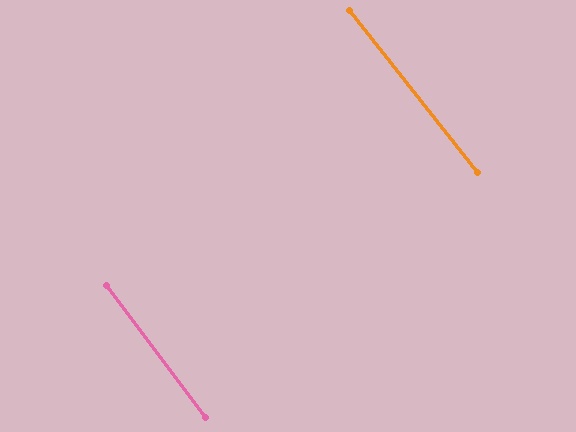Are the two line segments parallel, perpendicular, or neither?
Parallel — their directions differ by only 1.3°.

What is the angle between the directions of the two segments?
Approximately 1 degree.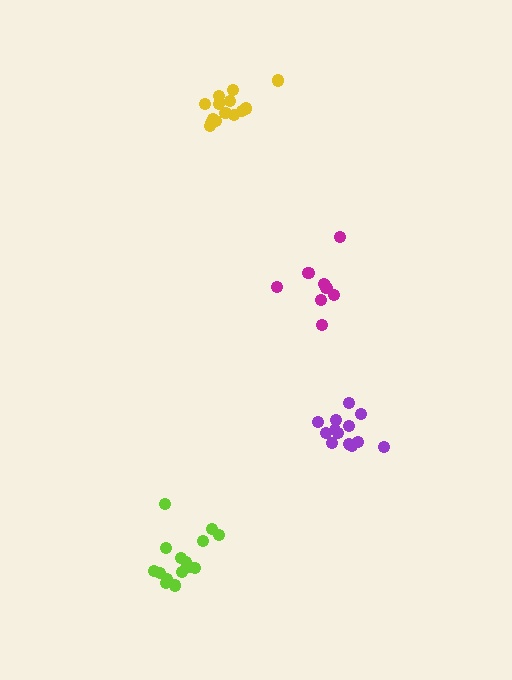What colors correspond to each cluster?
The clusters are colored: purple, magenta, yellow, lime.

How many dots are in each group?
Group 1: 14 dots, Group 2: 9 dots, Group 3: 14 dots, Group 4: 15 dots (52 total).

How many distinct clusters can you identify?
There are 4 distinct clusters.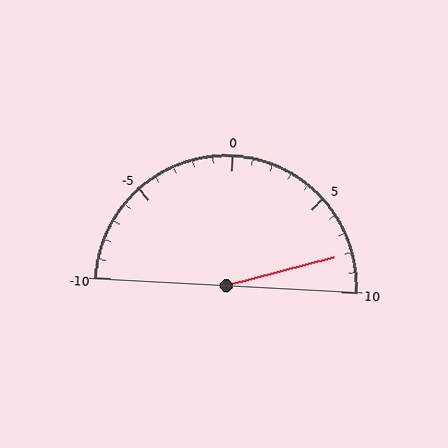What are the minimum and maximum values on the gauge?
The gauge ranges from -10 to 10.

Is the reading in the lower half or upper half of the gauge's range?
The reading is in the upper half of the range (-10 to 10).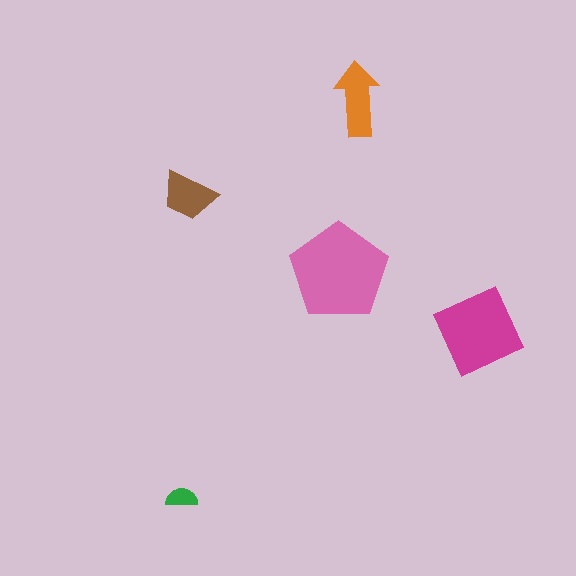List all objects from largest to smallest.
The pink pentagon, the magenta diamond, the orange arrow, the brown trapezoid, the green semicircle.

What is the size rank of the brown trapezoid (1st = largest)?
4th.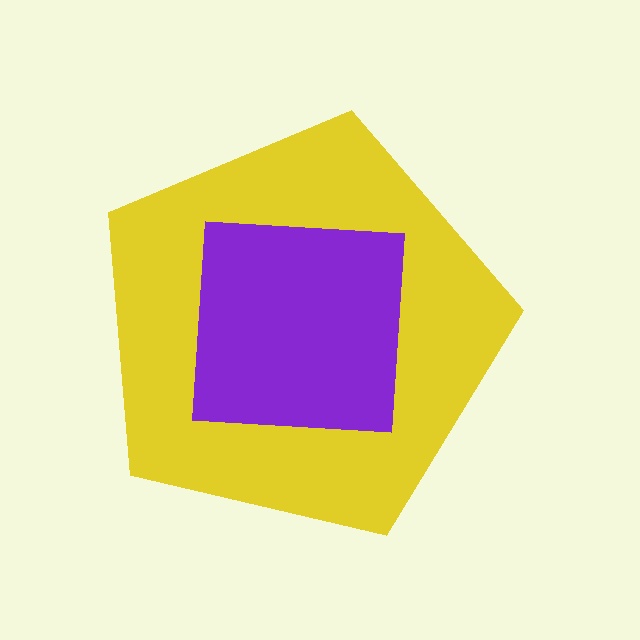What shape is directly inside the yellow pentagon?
The purple square.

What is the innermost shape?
The purple square.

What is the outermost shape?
The yellow pentagon.